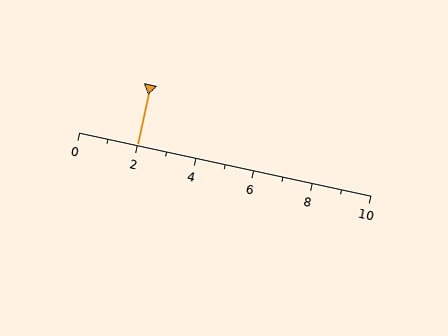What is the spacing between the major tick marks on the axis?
The major ticks are spaced 2 apart.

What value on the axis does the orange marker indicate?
The marker indicates approximately 2.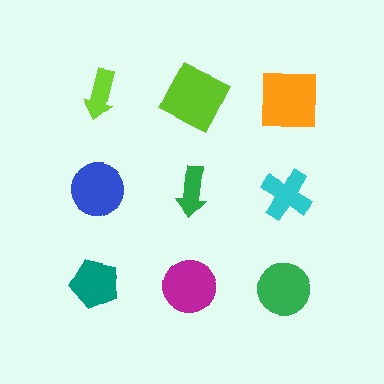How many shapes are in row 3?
3 shapes.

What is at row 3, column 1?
A teal pentagon.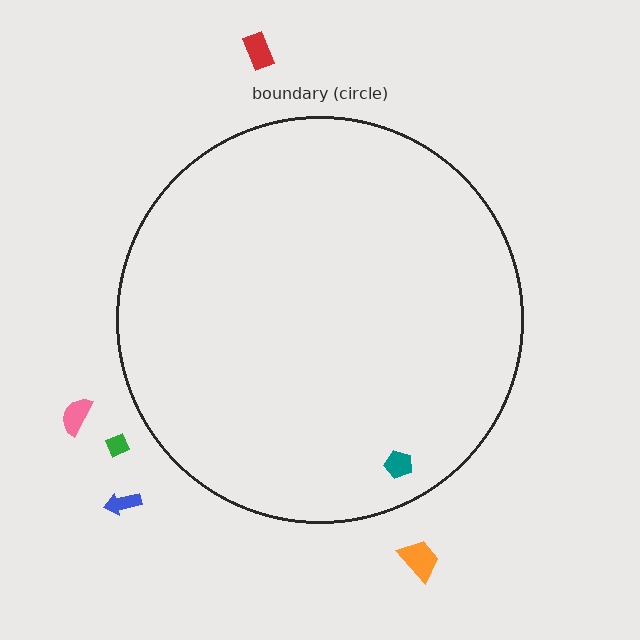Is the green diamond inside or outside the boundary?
Outside.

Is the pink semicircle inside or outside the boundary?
Outside.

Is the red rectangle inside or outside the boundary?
Outside.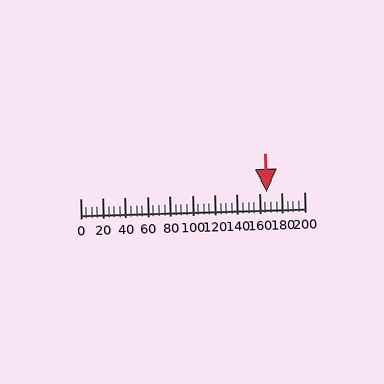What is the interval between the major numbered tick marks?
The major tick marks are spaced 20 units apart.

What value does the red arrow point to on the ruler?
The red arrow points to approximately 167.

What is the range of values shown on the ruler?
The ruler shows values from 0 to 200.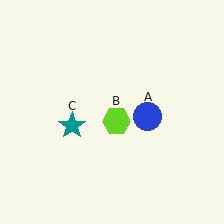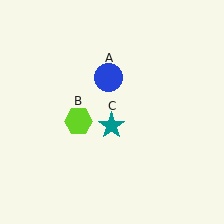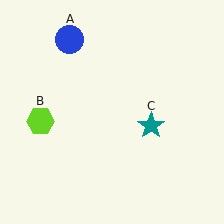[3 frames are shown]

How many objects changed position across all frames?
3 objects changed position: blue circle (object A), lime hexagon (object B), teal star (object C).